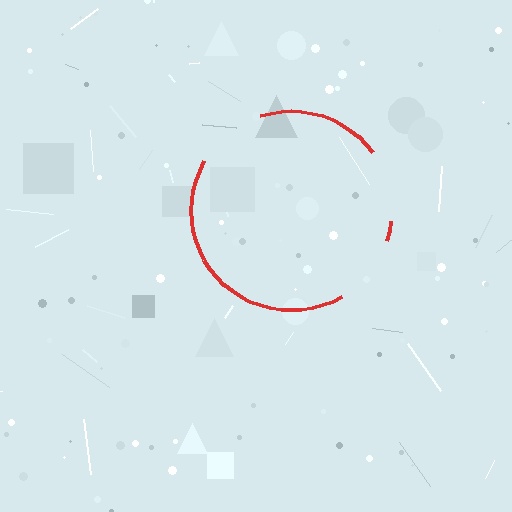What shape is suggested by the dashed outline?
The dashed outline suggests a circle.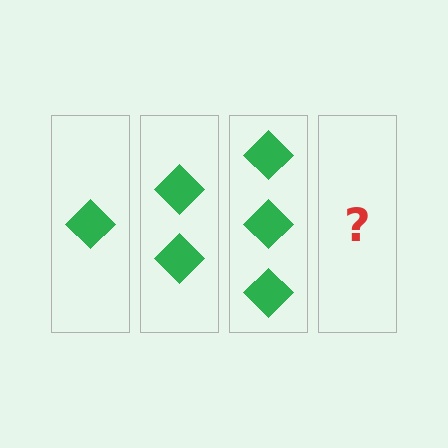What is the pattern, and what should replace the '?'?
The pattern is that each step adds one more diamond. The '?' should be 4 diamonds.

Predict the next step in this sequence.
The next step is 4 diamonds.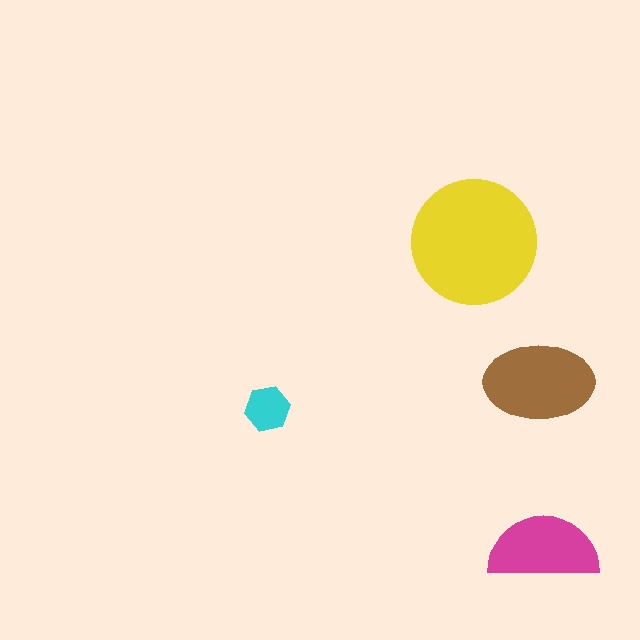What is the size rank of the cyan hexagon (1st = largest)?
4th.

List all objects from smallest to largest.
The cyan hexagon, the magenta semicircle, the brown ellipse, the yellow circle.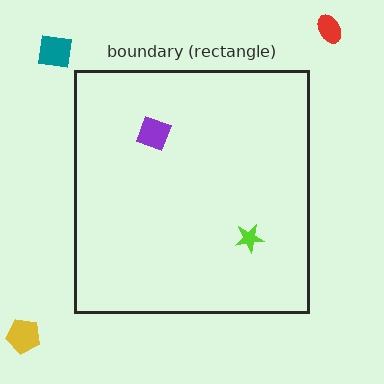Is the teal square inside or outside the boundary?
Outside.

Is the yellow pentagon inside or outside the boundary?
Outside.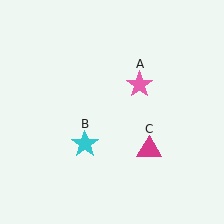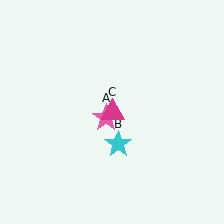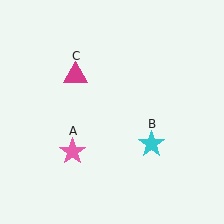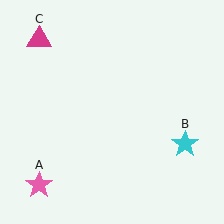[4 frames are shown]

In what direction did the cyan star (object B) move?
The cyan star (object B) moved right.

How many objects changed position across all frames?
3 objects changed position: pink star (object A), cyan star (object B), magenta triangle (object C).